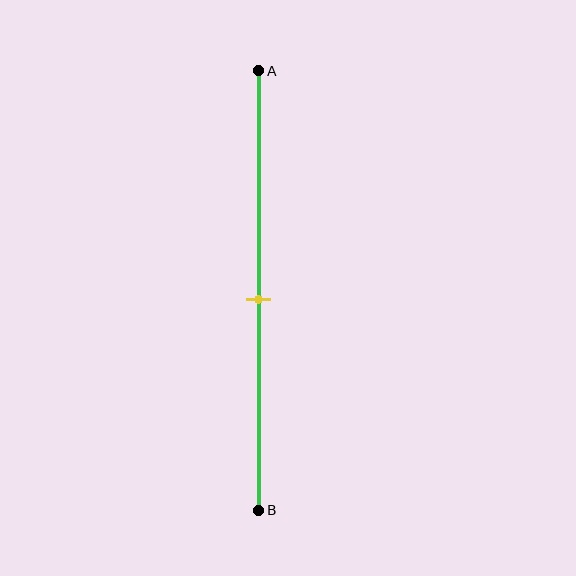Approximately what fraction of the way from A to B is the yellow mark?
The yellow mark is approximately 50% of the way from A to B.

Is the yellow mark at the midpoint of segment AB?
Yes, the mark is approximately at the midpoint.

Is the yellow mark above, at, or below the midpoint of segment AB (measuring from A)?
The yellow mark is approximately at the midpoint of segment AB.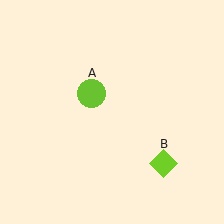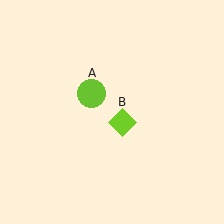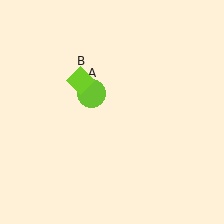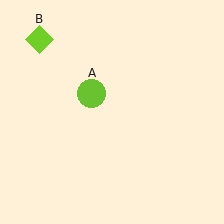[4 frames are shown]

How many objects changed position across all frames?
1 object changed position: lime diamond (object B).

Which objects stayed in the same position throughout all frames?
Lime circle (object A) remained stationary.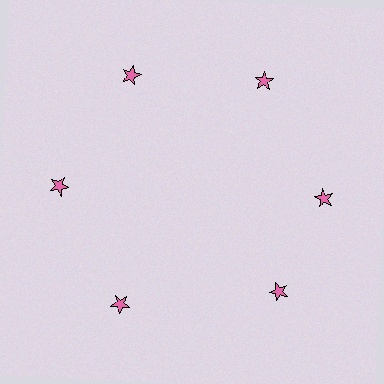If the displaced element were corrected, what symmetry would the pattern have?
It would have 6-fold rotational symmetry — the pattern would map onto itself every 60 degrees.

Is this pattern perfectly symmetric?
No. The 6 pink stars are arranged in a ring, but one element near the 5 o'clock position is rotated out of alignment along the ring, breaking the 6-fold rotational symmetry.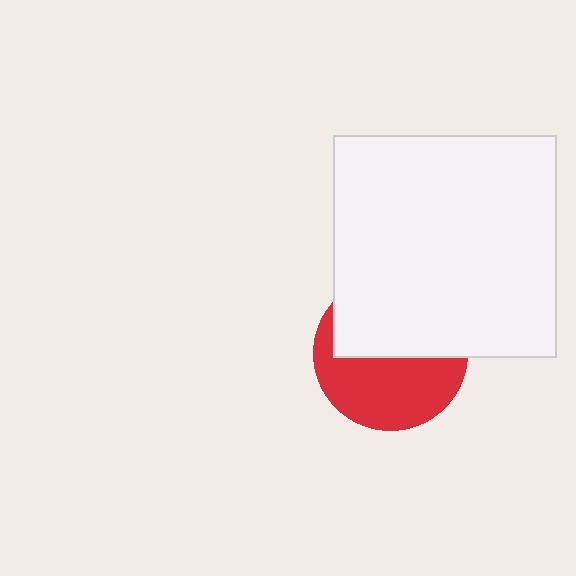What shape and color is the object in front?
The object in front is a white square.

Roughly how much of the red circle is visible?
About half of it is visible (roughly 51%).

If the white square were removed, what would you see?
You would see the complete red circle.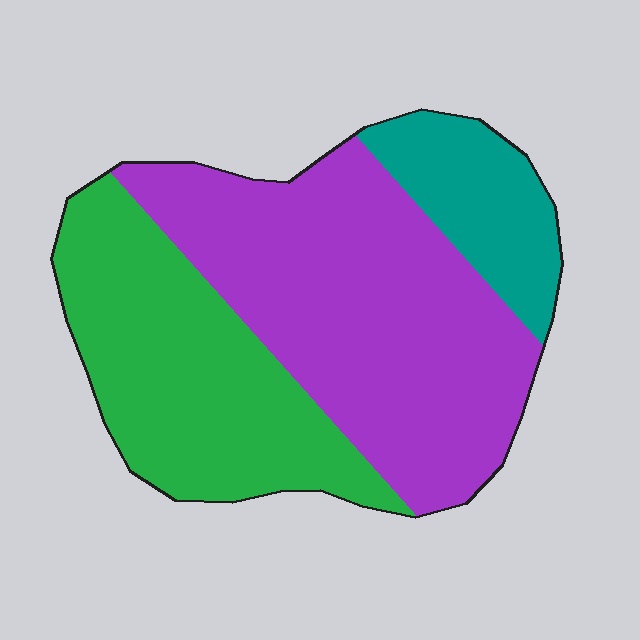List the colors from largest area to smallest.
From largest to smallest: purple, green, teal.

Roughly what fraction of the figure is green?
Green covers roughly 35% of the figure.